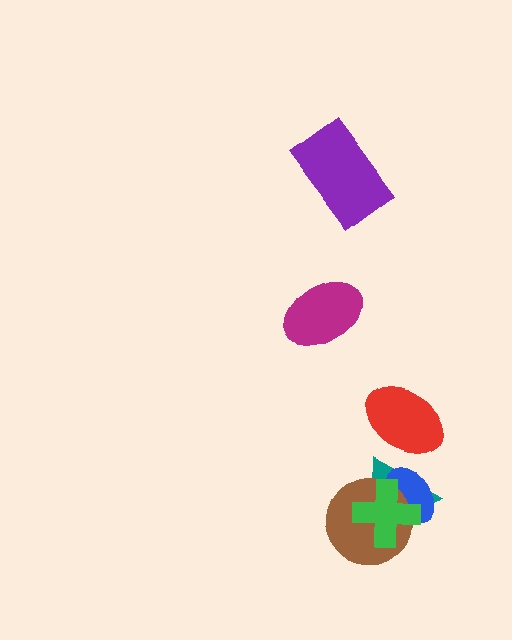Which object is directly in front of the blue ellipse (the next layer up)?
The brown circle is directly in front of the blue ellipse.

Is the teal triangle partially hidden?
Yes, it is partially covered by another shape.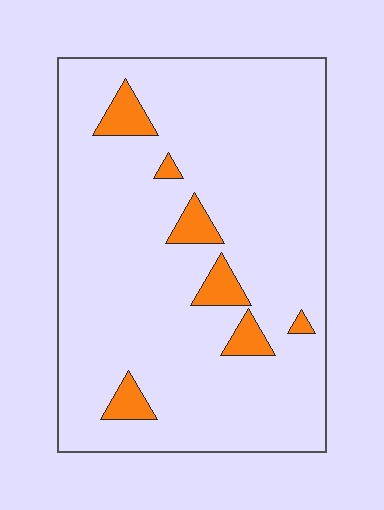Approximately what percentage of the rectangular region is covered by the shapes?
Approximately 10%.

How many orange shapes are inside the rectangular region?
7.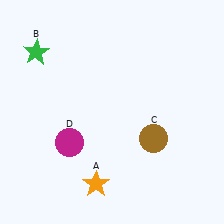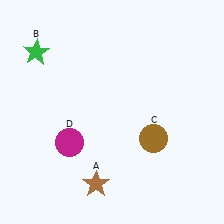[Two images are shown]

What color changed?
The star (A) changed from orange in Image 1 to brown in Image 2.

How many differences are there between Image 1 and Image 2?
There is 1 difference between the two images.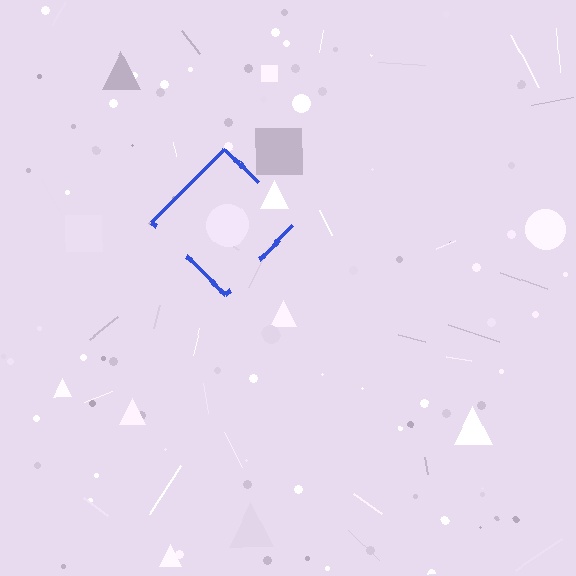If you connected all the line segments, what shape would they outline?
They would outline a diamond.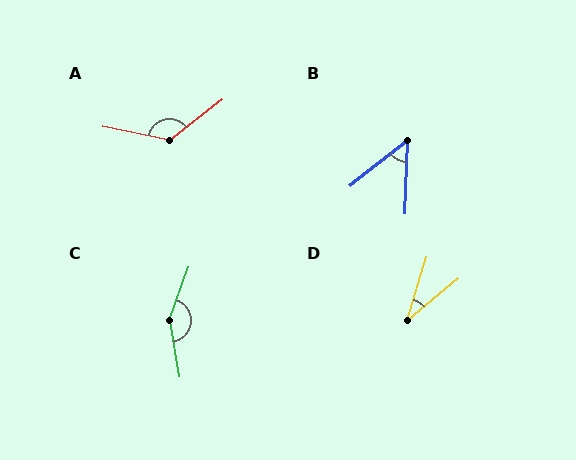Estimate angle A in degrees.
Approximately 130 degrees.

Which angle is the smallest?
D, at approximately 33 degrees.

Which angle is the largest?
C, at approximately 150 degrees.